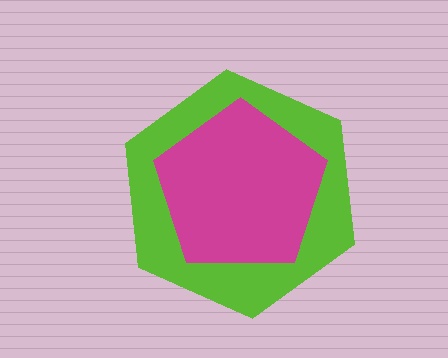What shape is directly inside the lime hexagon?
The magenta pentagon.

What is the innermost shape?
The magenta pentagon.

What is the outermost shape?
The lime hexagon.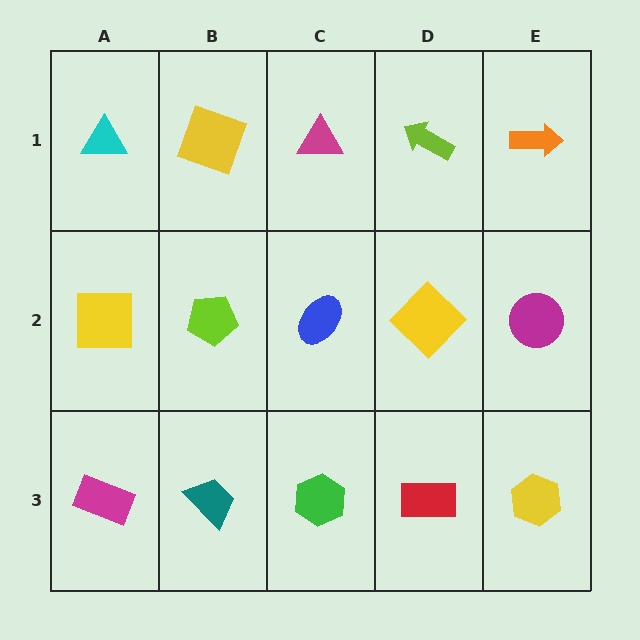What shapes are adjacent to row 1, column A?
A yellow square (row 2, column A), a yellow square (row 1, column B).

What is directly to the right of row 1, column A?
A yellow square.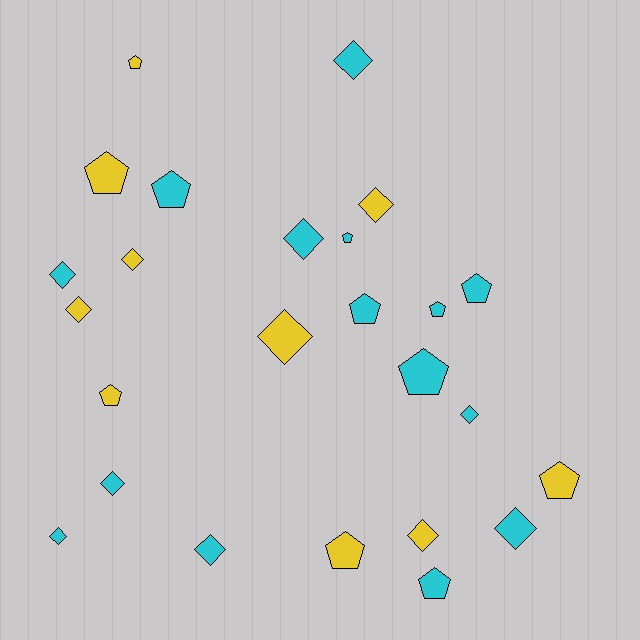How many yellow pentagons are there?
There are 5 yellow pentagons.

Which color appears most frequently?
Cyan, with 15 objects.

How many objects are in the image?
There are 25 objects.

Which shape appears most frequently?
Diamond, with 13 objects.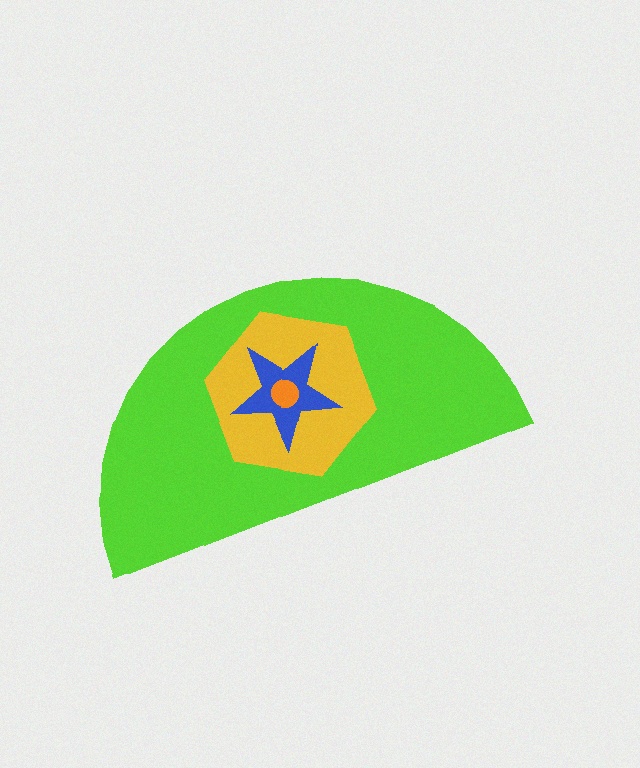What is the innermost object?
The orange circle.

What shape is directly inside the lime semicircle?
The yellow hexagon.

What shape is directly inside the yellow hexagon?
The blue star.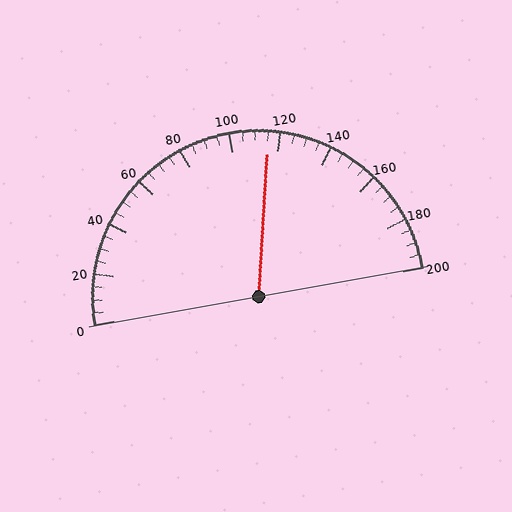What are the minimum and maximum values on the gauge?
The gauge ranges from 0 to 200.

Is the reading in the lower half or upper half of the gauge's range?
The reading is in the upper half of the range (0 to 200).